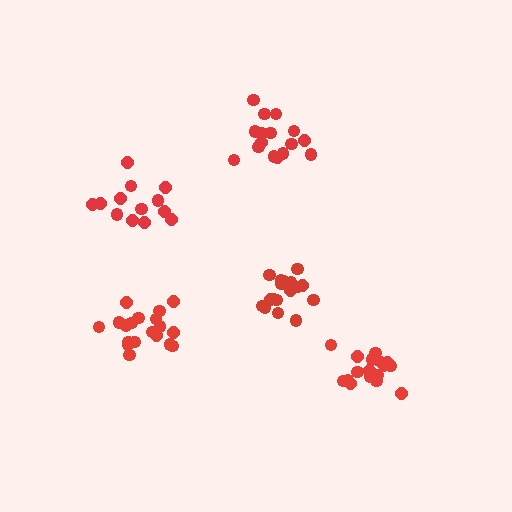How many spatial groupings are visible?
There are 5 spatial groupings.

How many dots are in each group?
Group 1: 13 dots, Group 2: 16 dots, Group 3: 19 dots, Group 4: 17 dots, Group 5: 19 dots (84 total).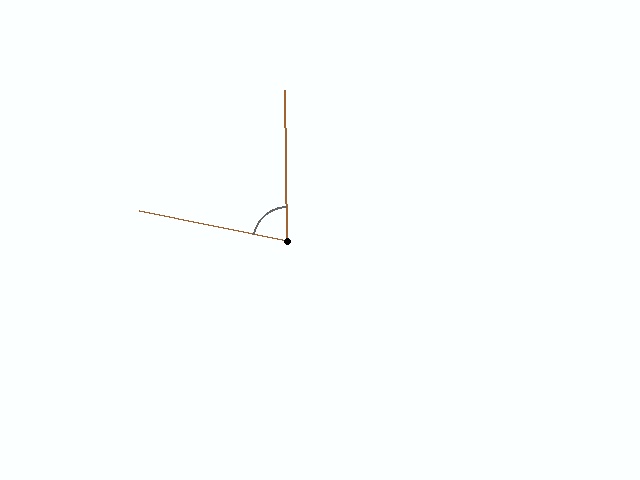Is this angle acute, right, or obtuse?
It is acute.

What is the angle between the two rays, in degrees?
Approximately 78 degrees.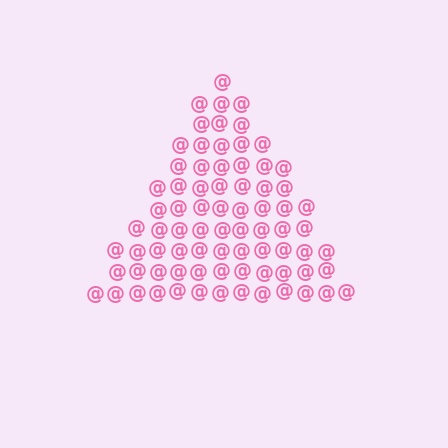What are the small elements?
The small elements are at signs.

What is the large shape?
The large shape is a triangle.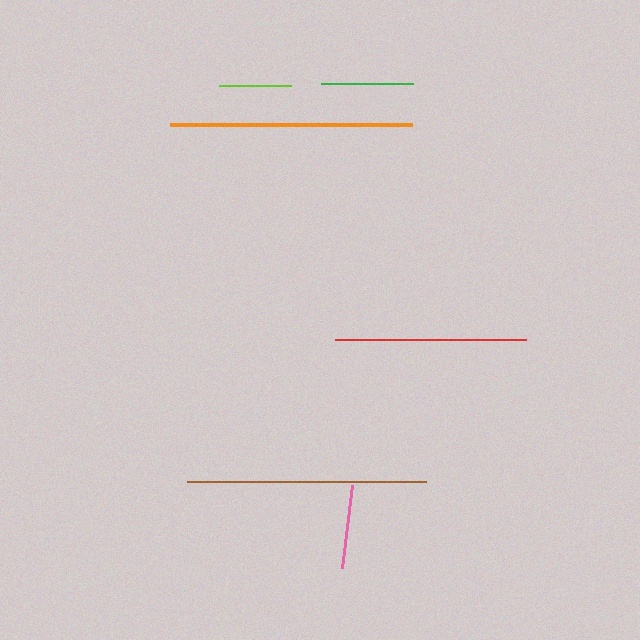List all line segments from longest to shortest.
From longest to shortest: orange, brown, red, green, pink, lime.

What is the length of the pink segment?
The pink segment is approximately 83 pixels long.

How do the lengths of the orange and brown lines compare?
The orange and brown lines are approximately the same length.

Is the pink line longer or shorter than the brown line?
The brown line is longer than the pink line.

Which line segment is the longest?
The orange line is the longest at approximately 242 pixels.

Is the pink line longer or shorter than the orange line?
The orange line is longer than the pink line.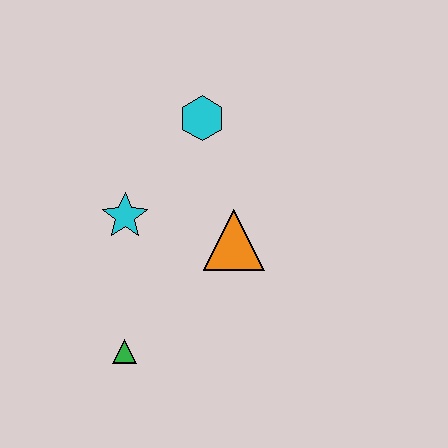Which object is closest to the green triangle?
The cyan star is closest to the green triangle.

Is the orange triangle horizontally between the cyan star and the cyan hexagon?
No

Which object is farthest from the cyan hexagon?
The green triangle is farthest from the cyan hexagon.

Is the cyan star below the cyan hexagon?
Yes